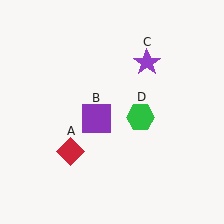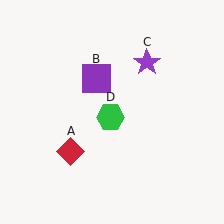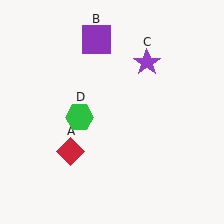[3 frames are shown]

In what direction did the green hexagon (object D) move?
The green hexagon (object D) moved left.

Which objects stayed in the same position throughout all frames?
Red diamond (object A) and purple star (object C) remained stationary.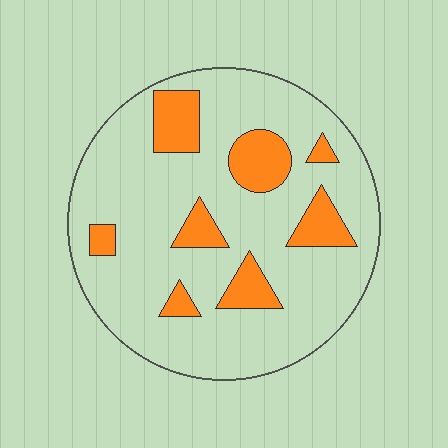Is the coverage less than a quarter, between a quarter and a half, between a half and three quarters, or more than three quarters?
Less than a quarter.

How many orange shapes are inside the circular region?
8.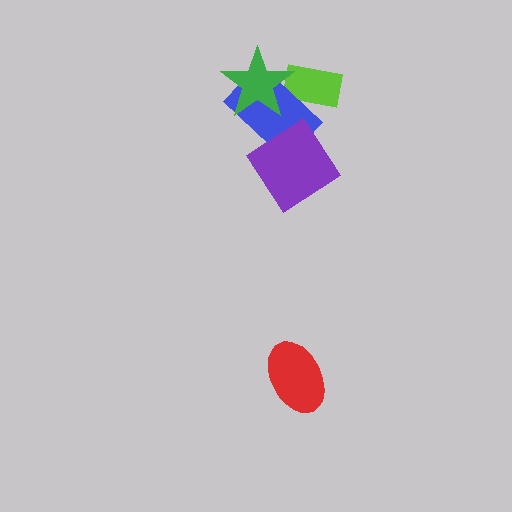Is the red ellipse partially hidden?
No, no other shape covers it.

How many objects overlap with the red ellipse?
0 objects overlap with the red ellipse.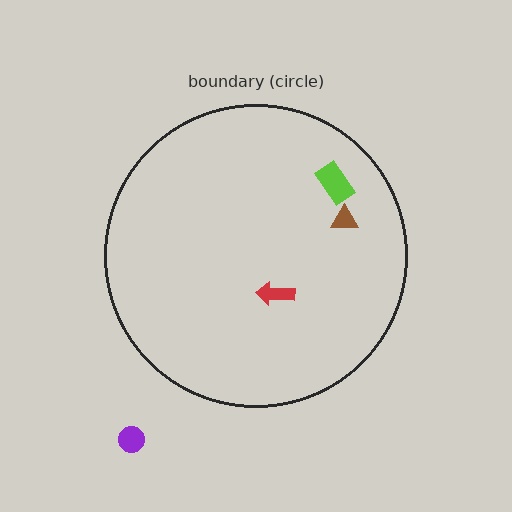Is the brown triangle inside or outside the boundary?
Inside.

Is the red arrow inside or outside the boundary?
Inside.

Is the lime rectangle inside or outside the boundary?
Inside.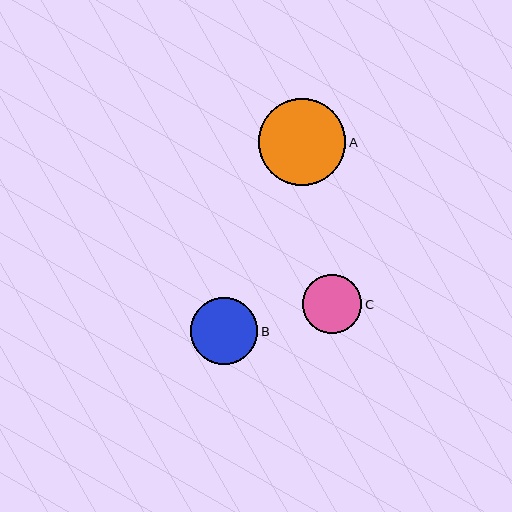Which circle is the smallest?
Circle C is the smallest with a size of approximately 59 pixels.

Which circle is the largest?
Circle A is the largest with a size of approximately 87 pixels.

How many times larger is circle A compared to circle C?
Circle A is approximately 1.5 times the size of circle C.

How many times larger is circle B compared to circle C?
Circle B is approximately 1.1 times the size of circle C.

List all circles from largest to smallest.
From largest to smallest: A, B, C.